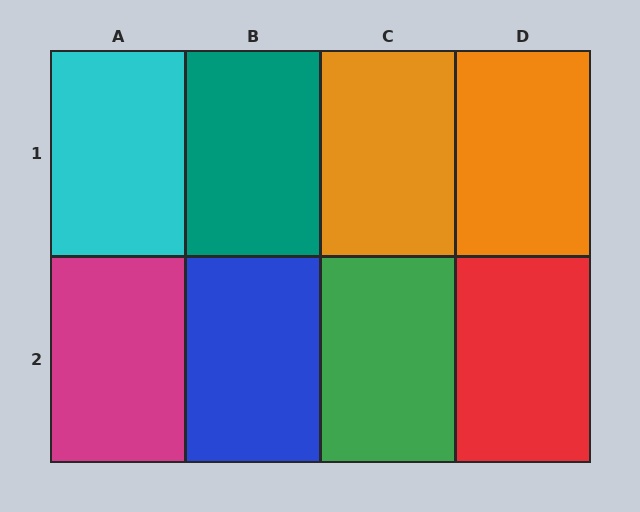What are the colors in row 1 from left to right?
Cyan, teal, orange, orange.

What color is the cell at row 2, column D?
Red.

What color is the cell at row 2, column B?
Blue.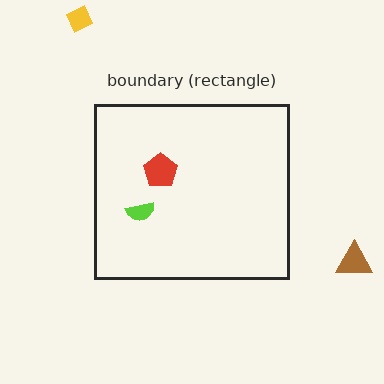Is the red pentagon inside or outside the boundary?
Inside.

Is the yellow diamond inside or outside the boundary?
Outside.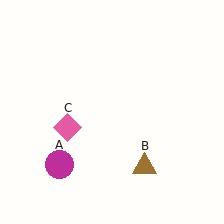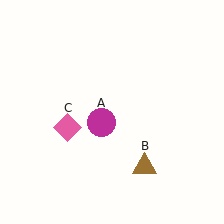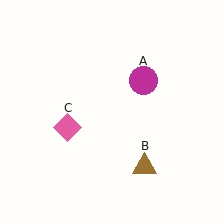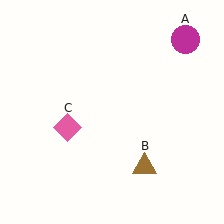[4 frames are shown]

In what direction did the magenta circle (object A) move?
The magenta circle (object A) moved up and to the right.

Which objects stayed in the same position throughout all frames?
Brown triangle (object B) and pink diamond (object C) remained stationary.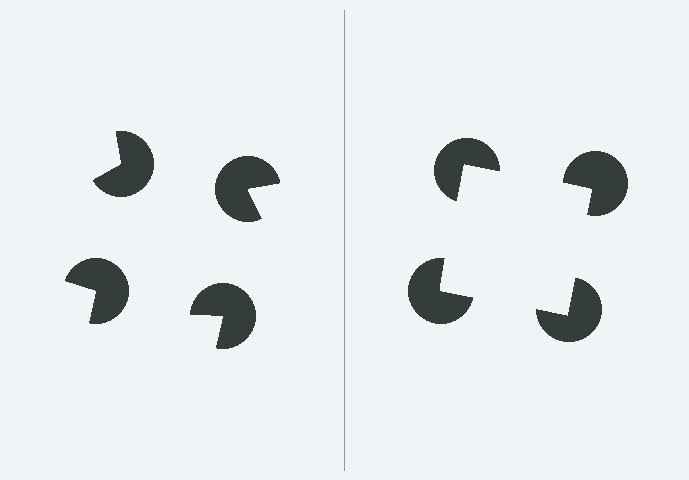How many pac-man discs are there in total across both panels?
8 — 4 on each side.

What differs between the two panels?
The pac-man discs are positioned identically on both sides; only the wedge orientations differ. On the right they align to a square; on the left they are misaligned.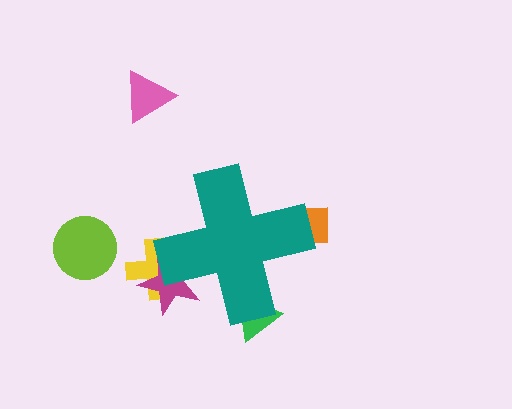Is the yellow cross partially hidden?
Yes, the yellow cross is partially hidden behind the teal cross.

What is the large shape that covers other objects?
A teal cross.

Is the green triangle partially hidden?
Yes, the green triangle is partially hidden behind the teal cross.